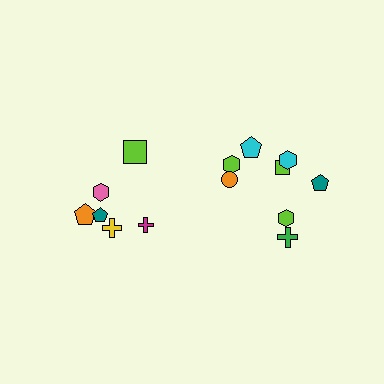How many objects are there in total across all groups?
There are 14 objects.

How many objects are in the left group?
There are 6 objects.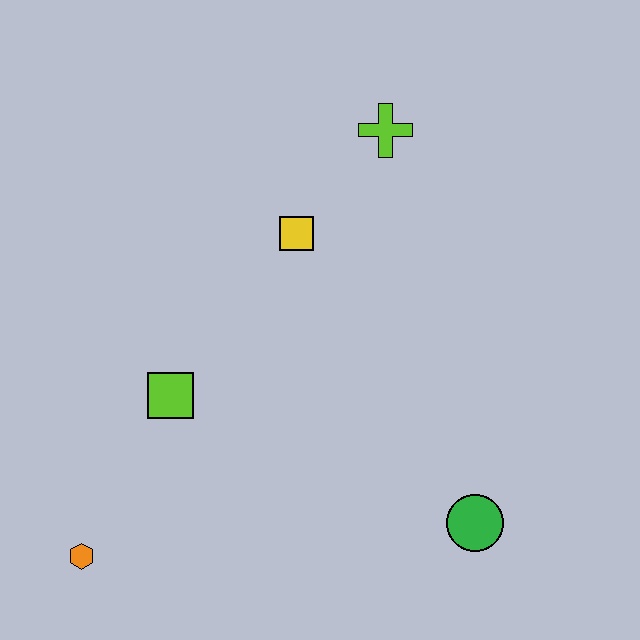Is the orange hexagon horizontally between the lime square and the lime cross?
No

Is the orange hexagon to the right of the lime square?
No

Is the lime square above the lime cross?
No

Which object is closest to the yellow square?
The lime cross is closest to the yellow square.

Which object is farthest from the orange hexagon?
The lime cross is farthest from the orange hexagon.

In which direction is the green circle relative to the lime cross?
The green circle is below the lime cross.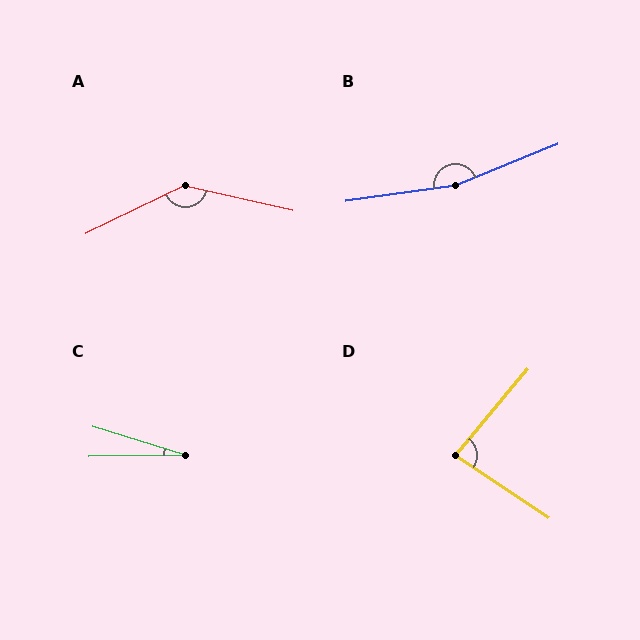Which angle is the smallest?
C, at approximately 18 degrees.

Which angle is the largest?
B, at approximately 166 degrees.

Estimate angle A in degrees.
Approximately 141 degrees.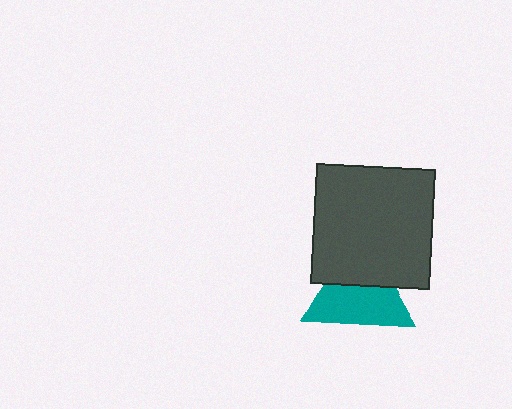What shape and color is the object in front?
The object in front is a dark gray square.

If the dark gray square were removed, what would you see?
You would see the complete teal triangle.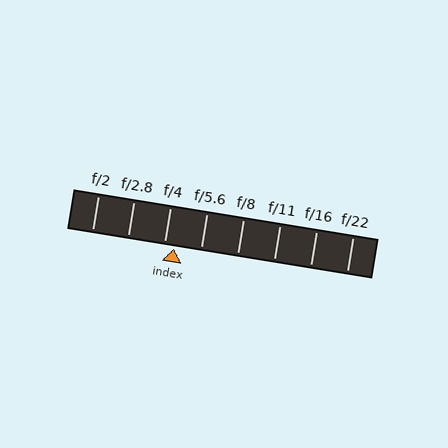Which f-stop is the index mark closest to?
The index mark is closest to f/4.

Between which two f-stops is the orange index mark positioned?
The index mark is between f/4 and f/5.6.